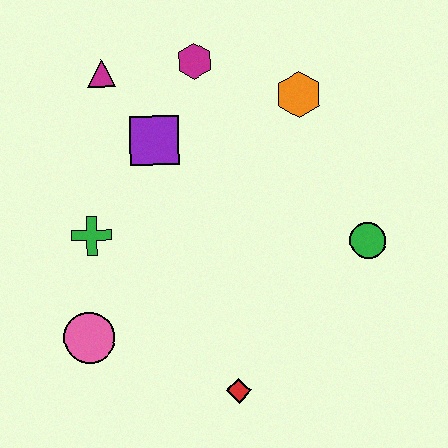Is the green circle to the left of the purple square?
No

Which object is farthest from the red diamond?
The magenta triangle is farthest from the red diamond.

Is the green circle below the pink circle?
No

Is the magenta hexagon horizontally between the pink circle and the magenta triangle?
No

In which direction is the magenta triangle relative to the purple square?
The magenta triangle is above the purple square.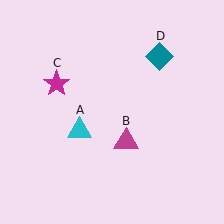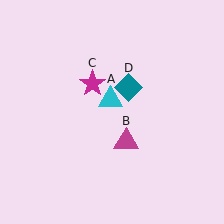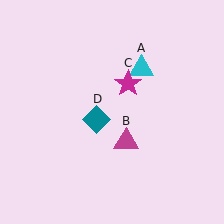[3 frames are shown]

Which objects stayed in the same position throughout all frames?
Magenta triangle (object B) remained stationary.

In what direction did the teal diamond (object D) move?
The teal diamond (object D) moved down and to the left.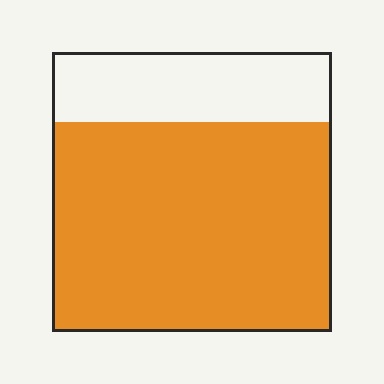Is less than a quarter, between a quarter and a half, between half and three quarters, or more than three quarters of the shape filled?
More than three quarters.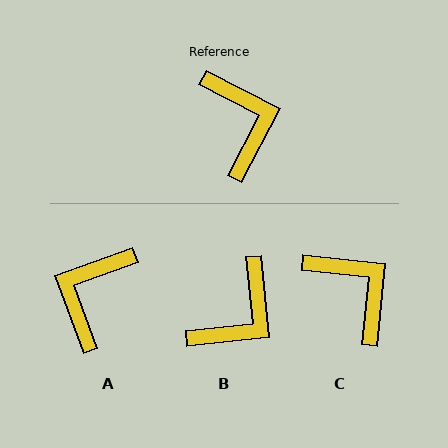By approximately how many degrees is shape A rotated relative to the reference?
Approximately 137 degrees counter-clockwise.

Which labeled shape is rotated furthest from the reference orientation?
A, about 137 degrees away.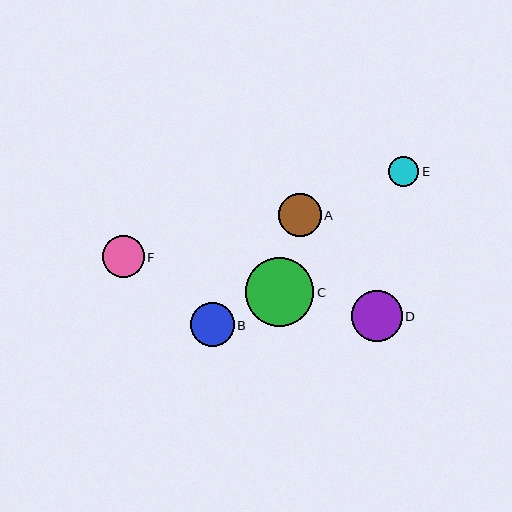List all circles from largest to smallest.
From largest to smallest: C, D, B, A, F, E.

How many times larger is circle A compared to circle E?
Circle A is approximately 1.4 times the size of circle E.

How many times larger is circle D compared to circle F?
Circle D is approximately 1.2 times the size of circle F.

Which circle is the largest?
Circle C is the largest with a size of approximately 68 pixels.